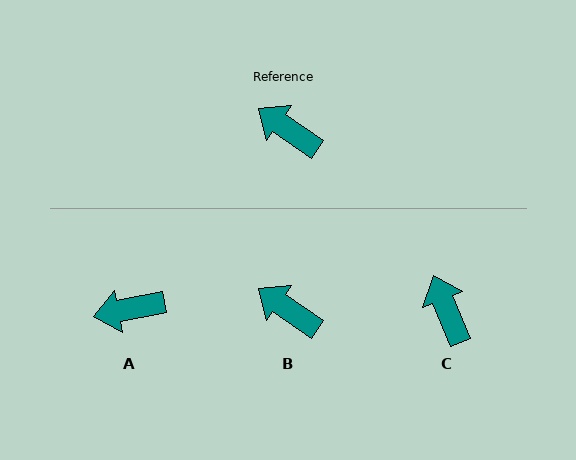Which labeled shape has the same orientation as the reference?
B.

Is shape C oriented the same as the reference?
No, it is off by about 33 degrees.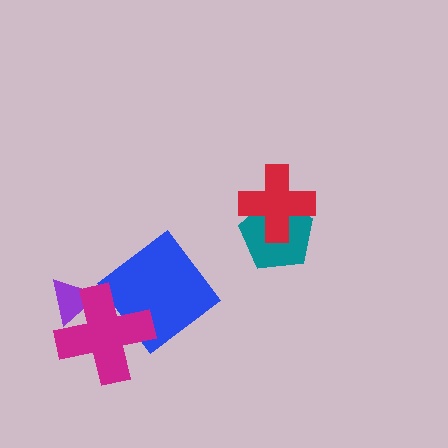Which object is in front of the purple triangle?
The magenta cross is in front of the purple triangle.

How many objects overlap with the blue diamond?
1 object overlaps with the blue diamond.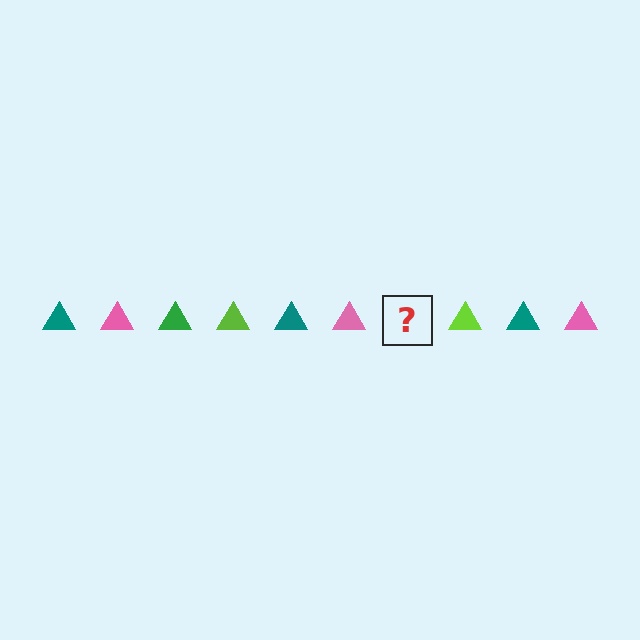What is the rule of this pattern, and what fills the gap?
The rule is that the pattern cycles through teal, pink, green, lime triangles. The gap should be filled with a green triangle.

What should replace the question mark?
The question mark should be replaced with a green triangle.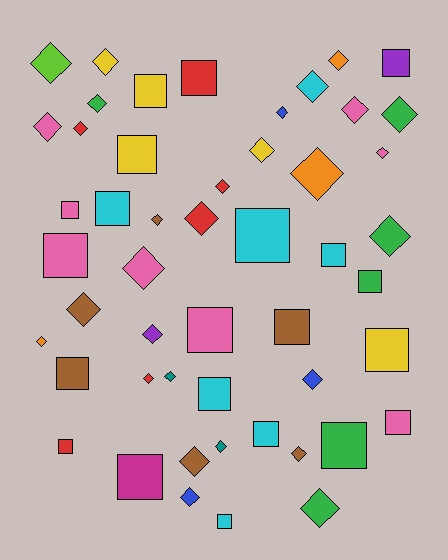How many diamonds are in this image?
There are 29 diamonds.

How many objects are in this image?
There are 50 objects.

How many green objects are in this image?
There are 6 green objects.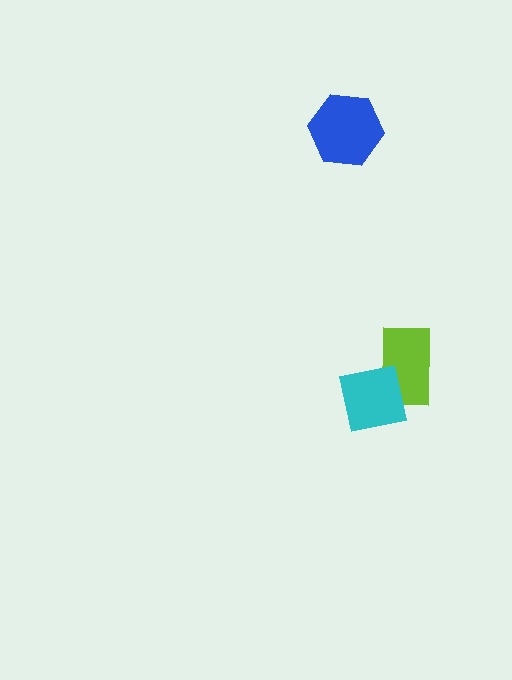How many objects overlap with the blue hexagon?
0 objects overlap with the blue hexagon.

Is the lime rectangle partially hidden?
Yes, it is partially covered by another shape.